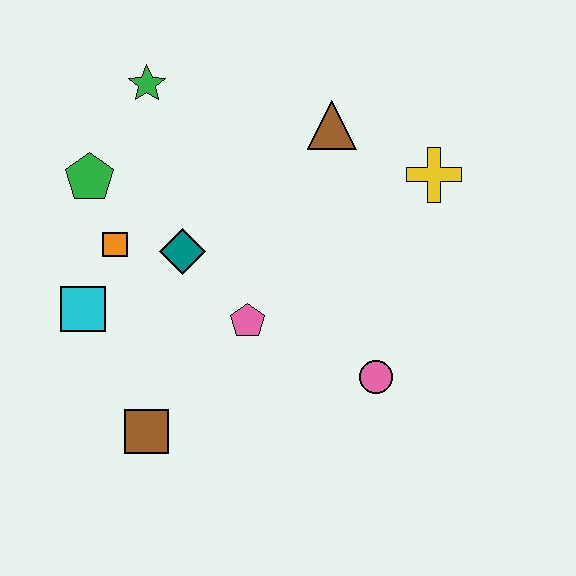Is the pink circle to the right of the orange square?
Yes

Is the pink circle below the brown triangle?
Yes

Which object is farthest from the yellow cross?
The brown square is farthest from the yellow cross.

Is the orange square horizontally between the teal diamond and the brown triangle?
No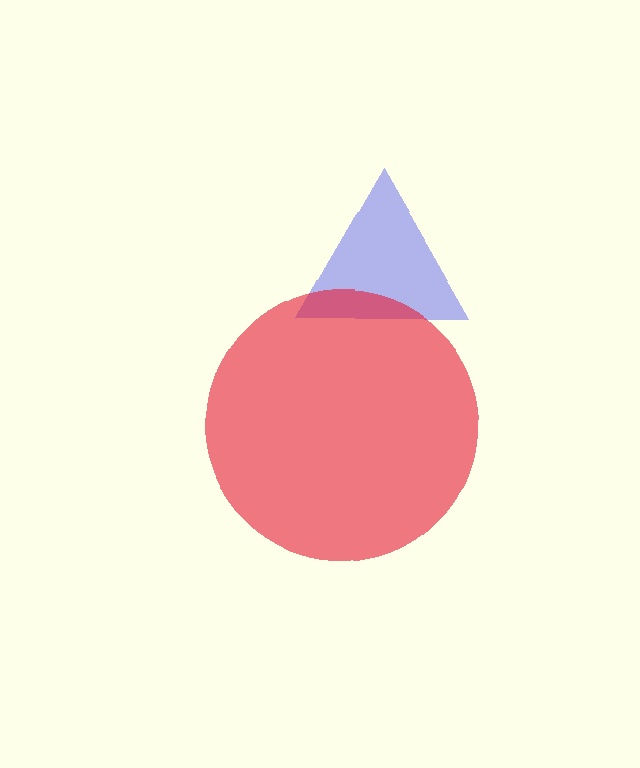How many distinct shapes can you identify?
There are 2 distinct shapes: a blue triangle, a red circle.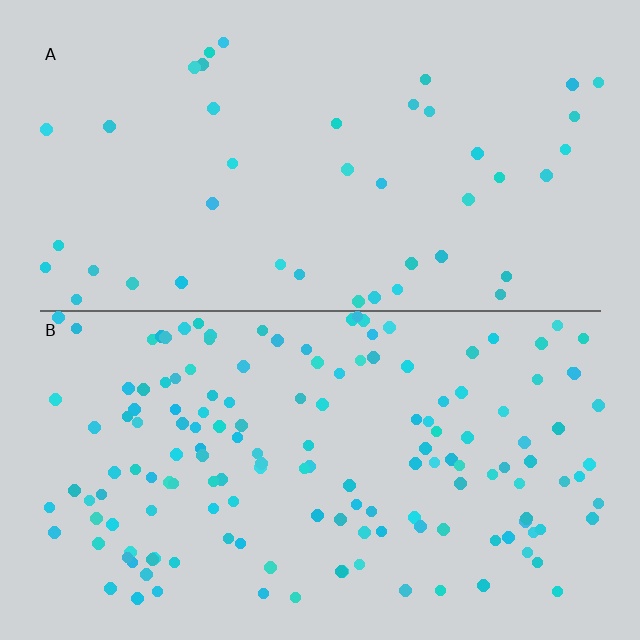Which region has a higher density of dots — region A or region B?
B (the bottom).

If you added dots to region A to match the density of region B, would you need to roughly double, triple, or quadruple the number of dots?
Approximately quadruple.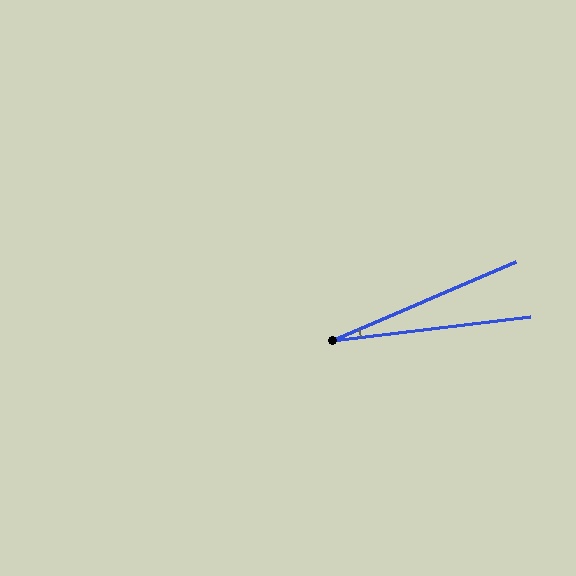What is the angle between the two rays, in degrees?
Approximately 16 degrees.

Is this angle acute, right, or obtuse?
It is acute.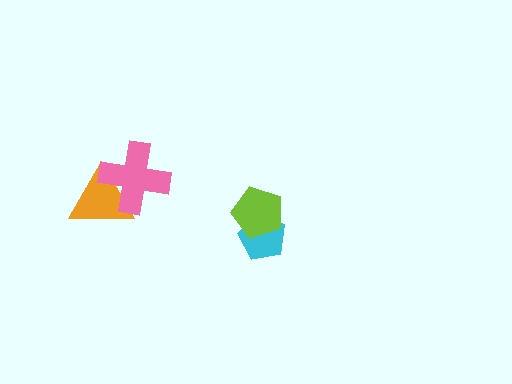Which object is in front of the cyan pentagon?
The lime pentagon is in front of the cyan pentagon.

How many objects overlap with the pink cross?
1 object overlaps with the pink cross.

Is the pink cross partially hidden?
No, no other shape covers it.